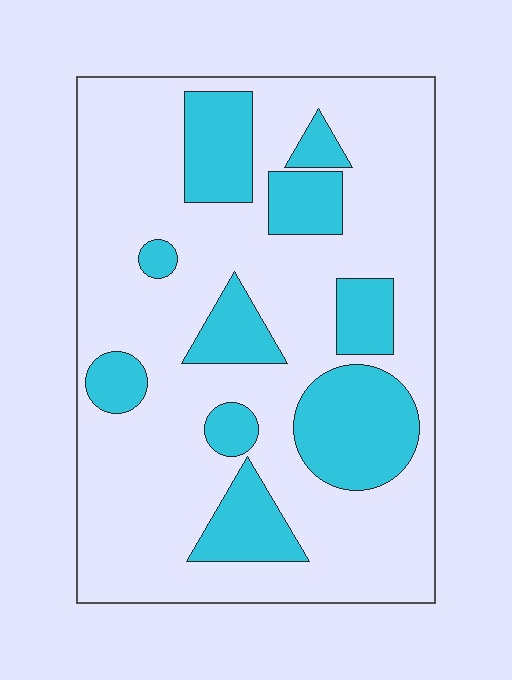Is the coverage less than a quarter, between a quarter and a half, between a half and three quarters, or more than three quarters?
Between a quarter and a half.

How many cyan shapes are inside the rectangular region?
10.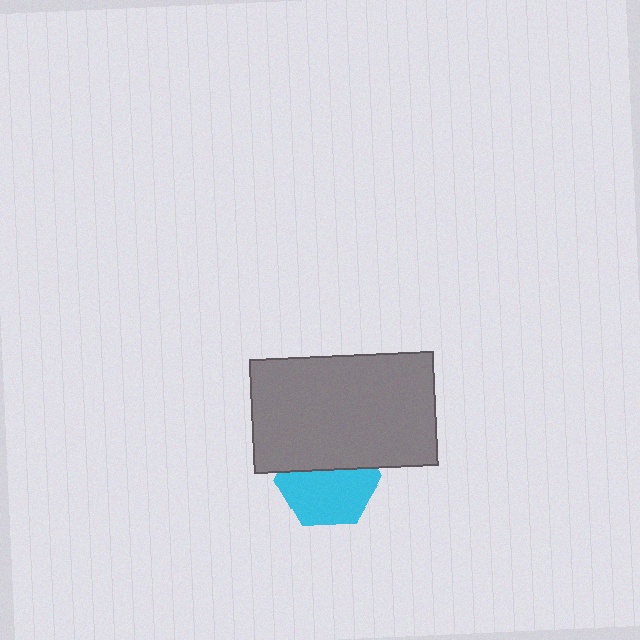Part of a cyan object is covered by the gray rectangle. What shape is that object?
It is a hexagon.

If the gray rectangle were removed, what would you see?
You would see the complete cyan hexagon.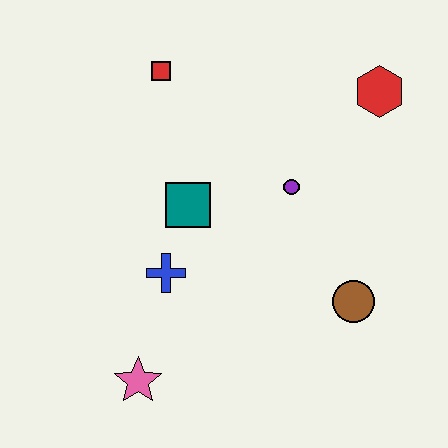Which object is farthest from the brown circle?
The red square is farthest from the brown circle.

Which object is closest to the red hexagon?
The purple circle is closest to the red hexagon.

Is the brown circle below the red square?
Yes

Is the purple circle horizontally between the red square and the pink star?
No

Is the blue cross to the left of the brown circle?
Yes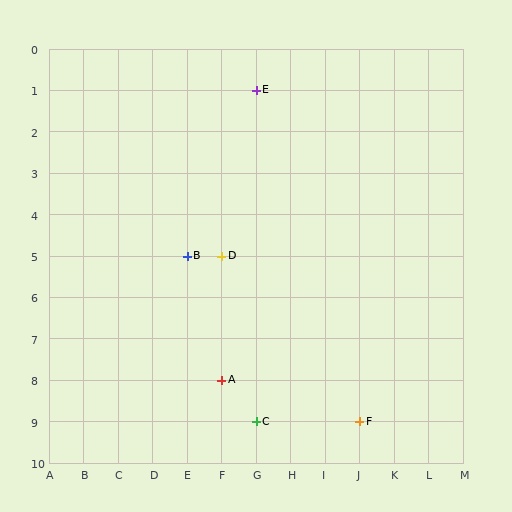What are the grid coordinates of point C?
Point C is at grid coordinates (G, 9).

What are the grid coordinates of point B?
Point B is at grid coordinates (E, 5).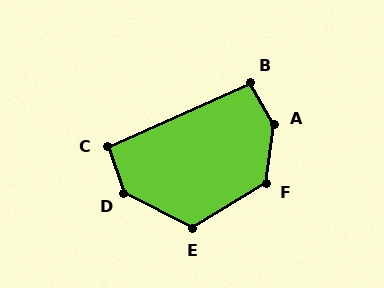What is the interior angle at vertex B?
Approximately 96 degrees (obtuse).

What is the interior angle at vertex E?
Approximately 122 degrees (obtuse).